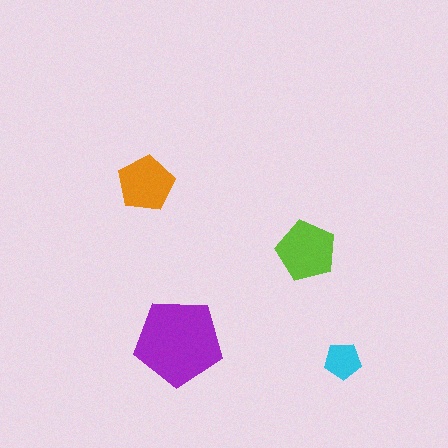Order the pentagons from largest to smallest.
the purple one, the lime one, the orange one, the cyan one.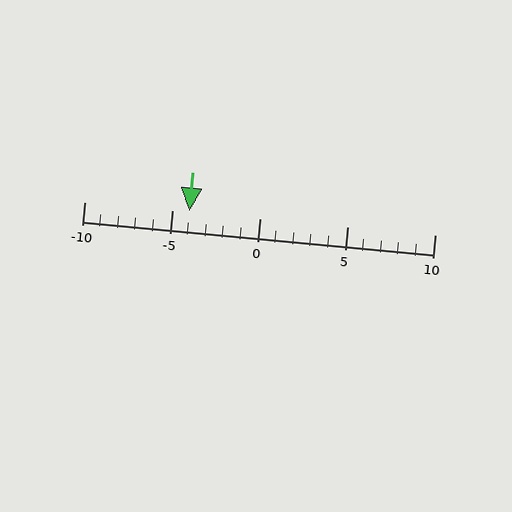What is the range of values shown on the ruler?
The ruler shows values from -10 to 10.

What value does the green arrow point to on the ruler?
The green arrow points to approximately -4.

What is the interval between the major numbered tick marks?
The major tick marks are spaced 5 units apart.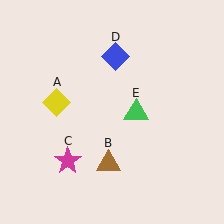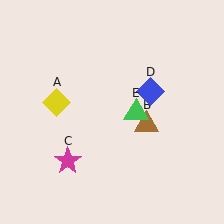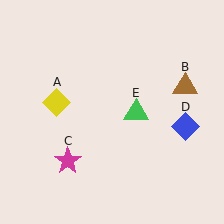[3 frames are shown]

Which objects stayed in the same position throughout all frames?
Yellow diamond (object A) and magenta star (object C) and green triangle (object E) remained stationary.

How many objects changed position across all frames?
2 objects changed position: brown triangle (object B), blue diamond (object D).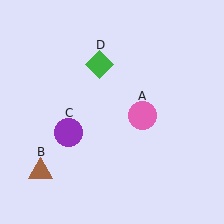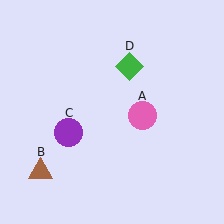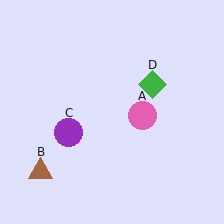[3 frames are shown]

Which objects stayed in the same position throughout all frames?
Pink circle (object A) and brown triangle (object B) and purple circle (object C) remained stationary.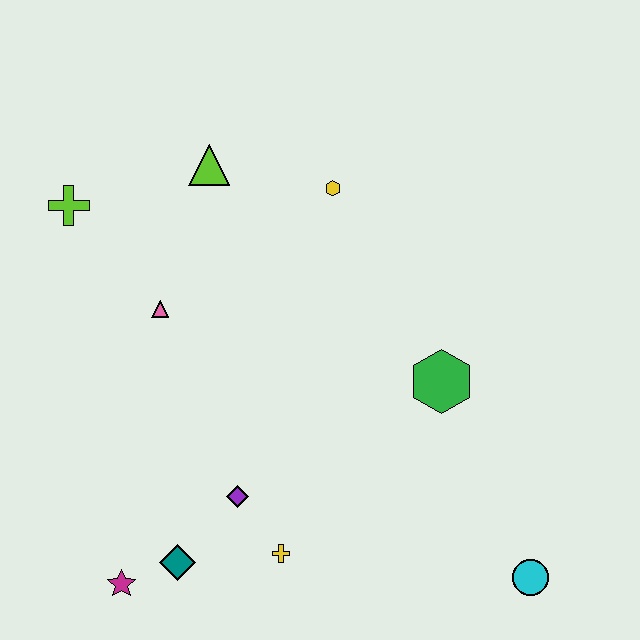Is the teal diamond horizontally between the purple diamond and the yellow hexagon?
No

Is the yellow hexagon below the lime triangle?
Yes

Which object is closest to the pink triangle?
The lime cross is closest to the pink triangle.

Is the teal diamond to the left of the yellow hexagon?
Yes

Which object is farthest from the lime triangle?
The cyan circle is farthest from the lime triangle.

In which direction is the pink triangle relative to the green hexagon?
The pink triangle is to the left of the green hexagon.